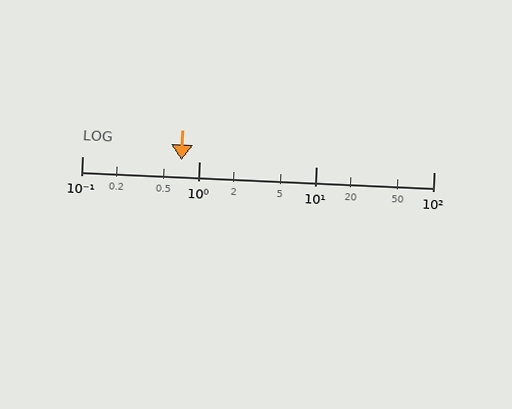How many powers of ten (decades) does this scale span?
The scale spans 3 decades, from 0.1 to 100.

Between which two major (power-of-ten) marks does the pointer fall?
The pointer is between 0.1 and 1.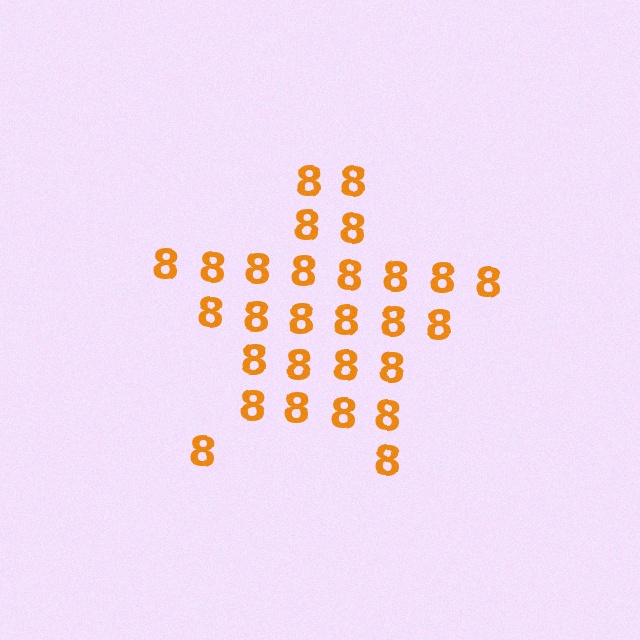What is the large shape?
The large shape is a star.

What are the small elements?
The small elements are digit 8's.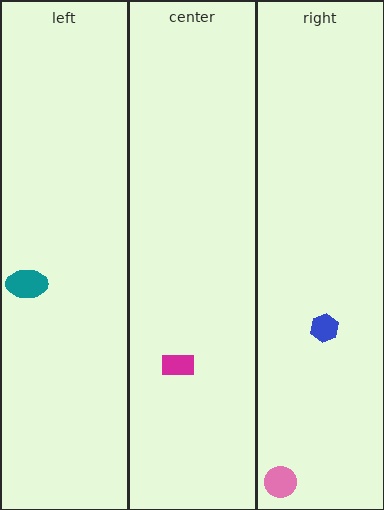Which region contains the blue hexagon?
The right region.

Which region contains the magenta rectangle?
The center region.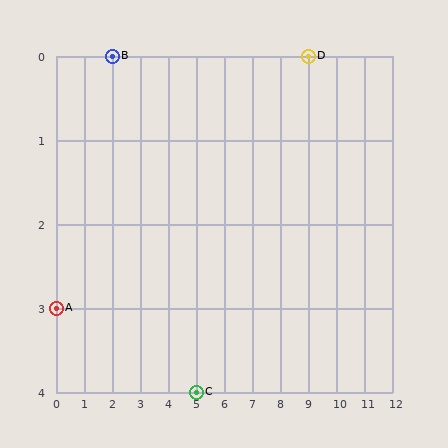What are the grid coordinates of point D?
Point D is at grid coordinates (9, 0).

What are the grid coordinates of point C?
Point C is at grid coordinates (5, 4).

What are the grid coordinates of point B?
Point B is at grid coordinates (2, 0).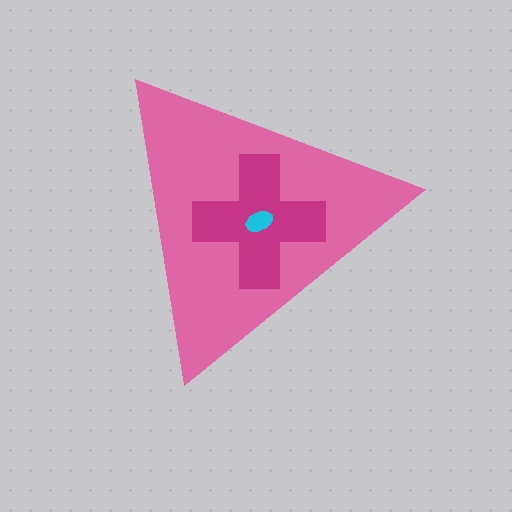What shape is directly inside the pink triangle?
The magenta cross.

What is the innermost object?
The cyan ellipse.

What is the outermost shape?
The pink triangle.